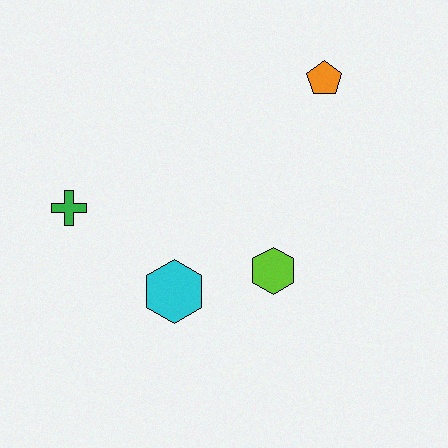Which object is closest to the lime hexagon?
The cyan hexagon is closest to the lime hexagon.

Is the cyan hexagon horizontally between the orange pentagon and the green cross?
Yes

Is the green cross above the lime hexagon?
Yes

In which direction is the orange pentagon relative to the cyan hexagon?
The orange pentagon is above the cyan hexagon.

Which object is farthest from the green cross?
The orange pentagon is farthest from the green cross.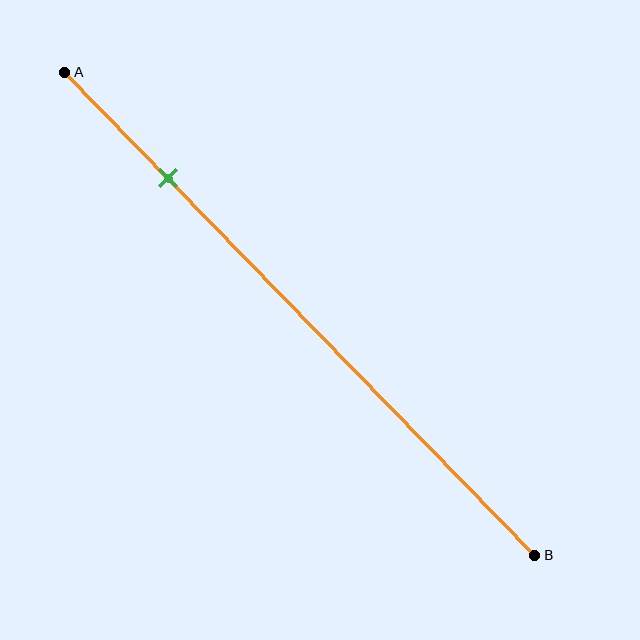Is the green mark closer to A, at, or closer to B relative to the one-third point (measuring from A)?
The green mark is closer to point A than the one-third point of segment AB.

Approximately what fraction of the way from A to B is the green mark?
The green mark is approximately 20% of the way from A to B.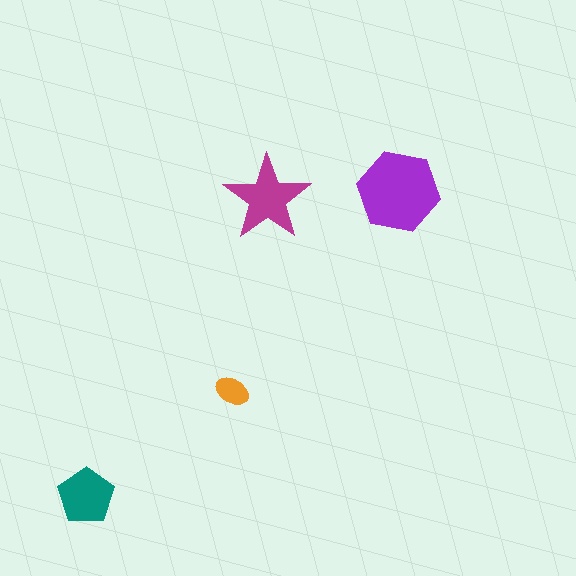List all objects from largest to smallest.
The purple hexagon, the magenta star, the teal pentagon, the orange ellipse.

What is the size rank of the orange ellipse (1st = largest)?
4th.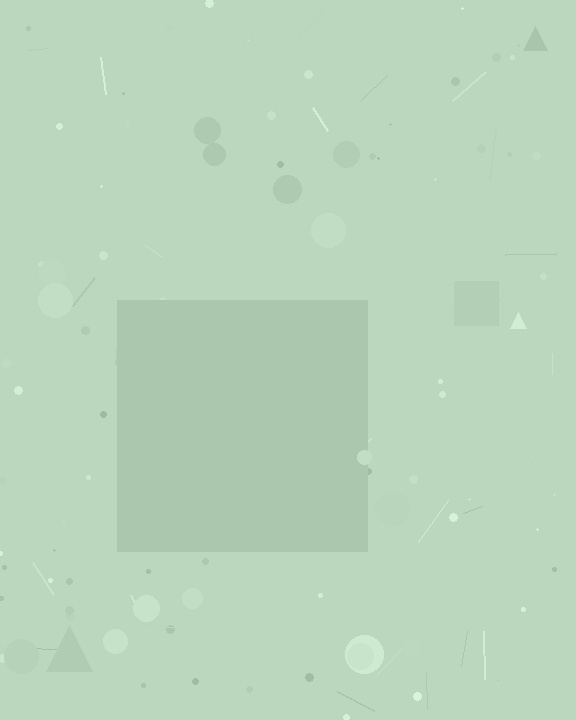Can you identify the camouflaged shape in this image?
The camouflaged shape is a square.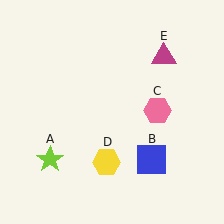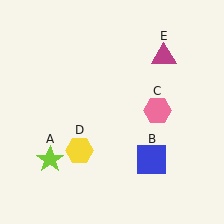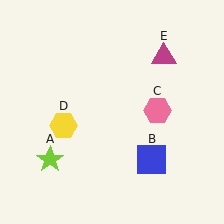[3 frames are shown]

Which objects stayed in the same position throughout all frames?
Lime star (object A) and blue square (object B) and pink hexagon (object C) and magenta triangle (object E) remained stationary.